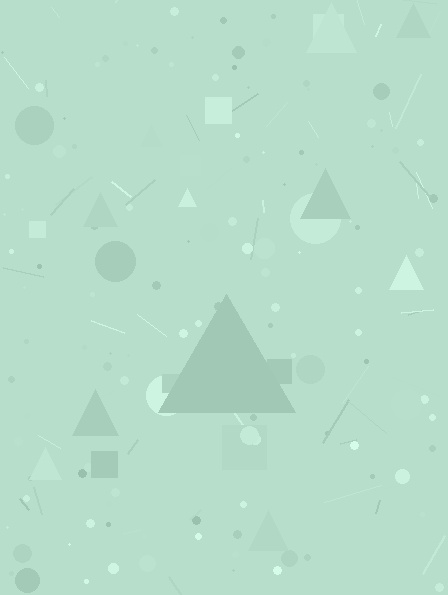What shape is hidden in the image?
A triangle is hidden in the image.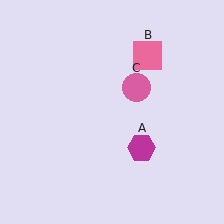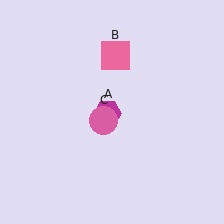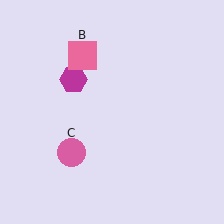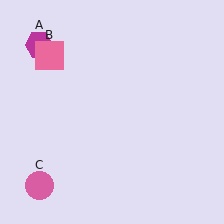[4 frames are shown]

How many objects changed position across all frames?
3 objects changed position: magenta hexagon (object A), pink square (object B), pink circle (object C).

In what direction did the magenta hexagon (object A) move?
The magenta hexagon (object A) moved up and to the left.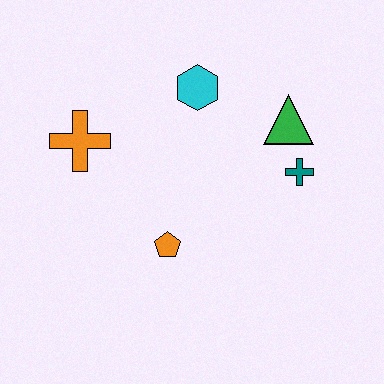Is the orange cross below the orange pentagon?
No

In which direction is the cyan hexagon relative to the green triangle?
The cyan hexagon is to the left of the green triangle.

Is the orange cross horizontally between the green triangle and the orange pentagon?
No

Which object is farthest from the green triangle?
The orange cross is farthest from the green triangle.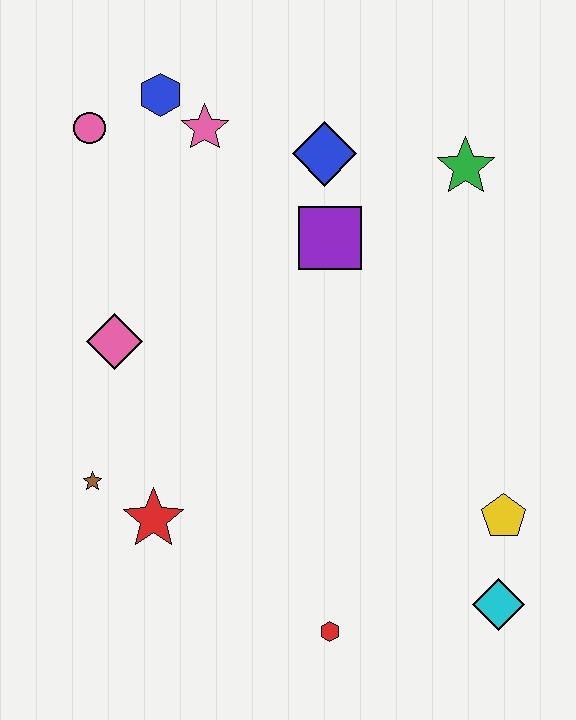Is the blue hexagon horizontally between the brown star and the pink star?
Yes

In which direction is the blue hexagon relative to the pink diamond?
The blue hexagon is above the pink diamond.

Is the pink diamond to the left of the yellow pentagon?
Yes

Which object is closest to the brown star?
The red star is closest to the brown star.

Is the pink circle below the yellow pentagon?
No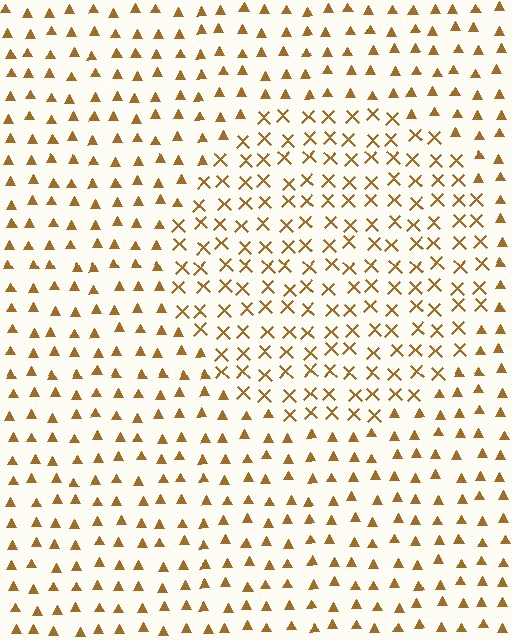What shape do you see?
I see a circle.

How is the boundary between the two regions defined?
The boundary is defined by a change in element shape: X marks inside vs. triangles outside. All elements share the same color and spacing.